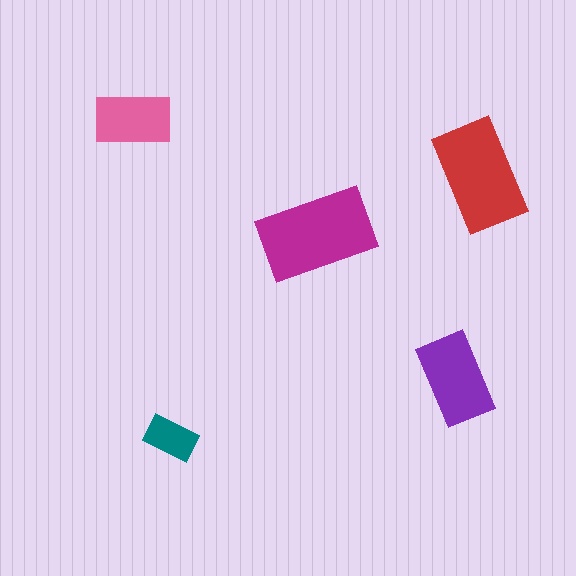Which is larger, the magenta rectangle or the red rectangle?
The magenta one.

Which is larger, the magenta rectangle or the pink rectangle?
The magenta one.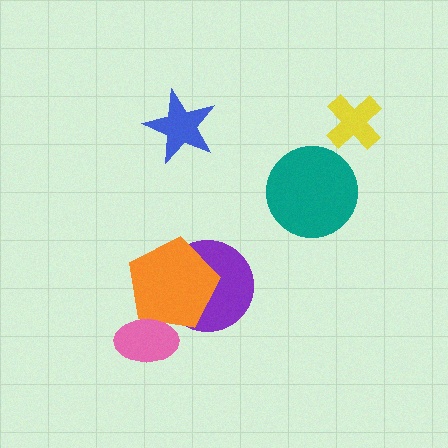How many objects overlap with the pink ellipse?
1 object overlaps with the pink ellipse.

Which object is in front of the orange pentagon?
The pink ellipse is in front of the orange pentagon.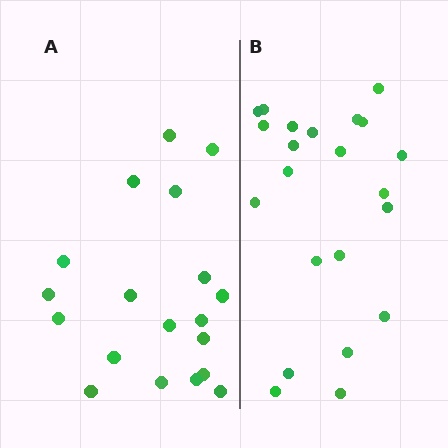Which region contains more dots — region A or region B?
Region B (the right region) has more dots.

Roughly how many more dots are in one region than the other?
Region B has just a few more — roughly 2 or 3 more dots than region A.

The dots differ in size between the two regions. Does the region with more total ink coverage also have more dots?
No. Region A has more total ink coverage because its dots are larger, but region B actually contains more individual dots. Total area can be misleading — the number of items is what matters here.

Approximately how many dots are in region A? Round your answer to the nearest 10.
About 20 dots. (The exact count is 19, which rounds to 20.)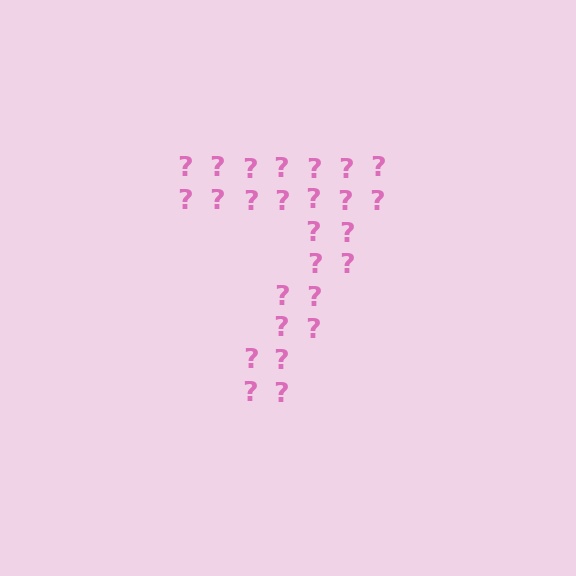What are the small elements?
The small elements are question marks.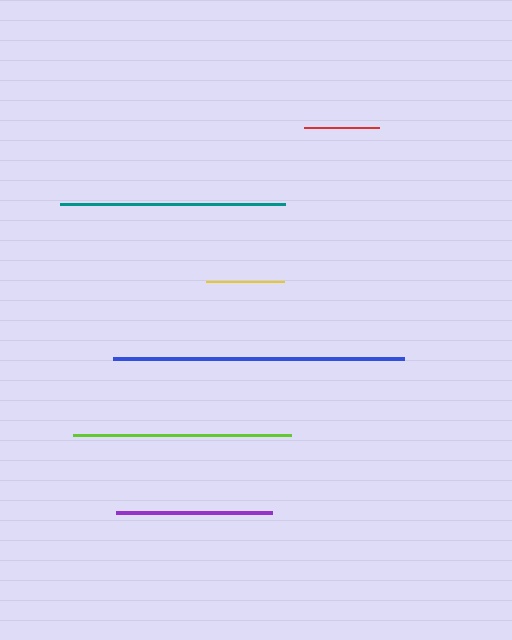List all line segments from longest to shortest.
From longest to shortest: blue, teal, lime, purple, yellow, red.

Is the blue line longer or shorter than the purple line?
The blue line is longer than the purple line.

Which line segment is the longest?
The blue line is the longest at approximately 291 pixels.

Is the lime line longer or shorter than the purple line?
The lime line is longer than the purple line.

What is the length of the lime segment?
The lime segment is approximately 218 pixels long.